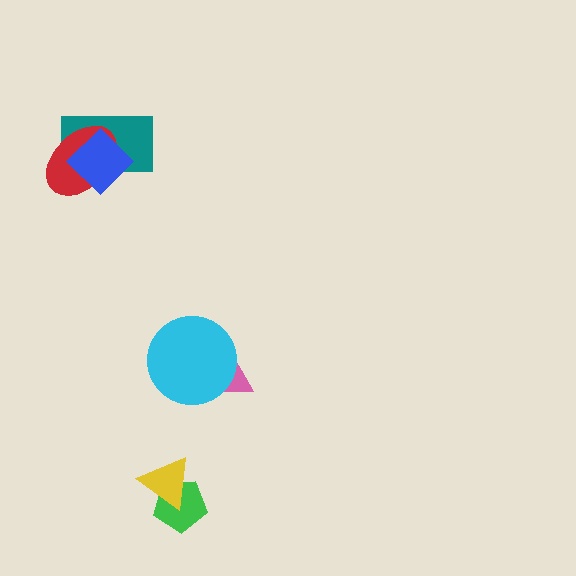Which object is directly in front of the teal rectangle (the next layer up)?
The red ellipse is directly in front of the teal rectangle.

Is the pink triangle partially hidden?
Yes, it is partially covered by another shape.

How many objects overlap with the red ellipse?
2 objects overlap with the red ellipse.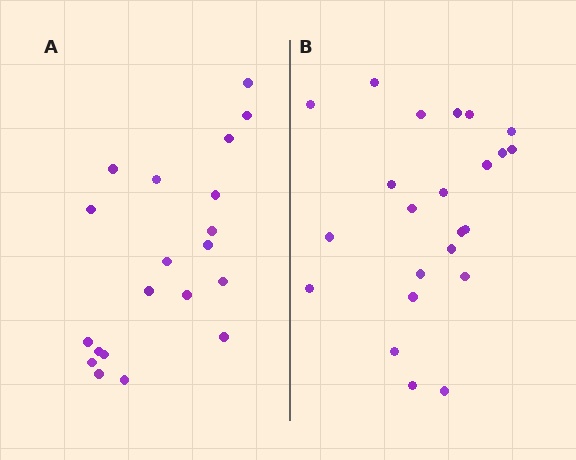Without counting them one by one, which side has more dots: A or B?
Region B (the right region) has more dots.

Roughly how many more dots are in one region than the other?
Region B has just a few more — roughly 2 or 3 more dots than region A.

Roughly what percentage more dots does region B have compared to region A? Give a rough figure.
About 15% more.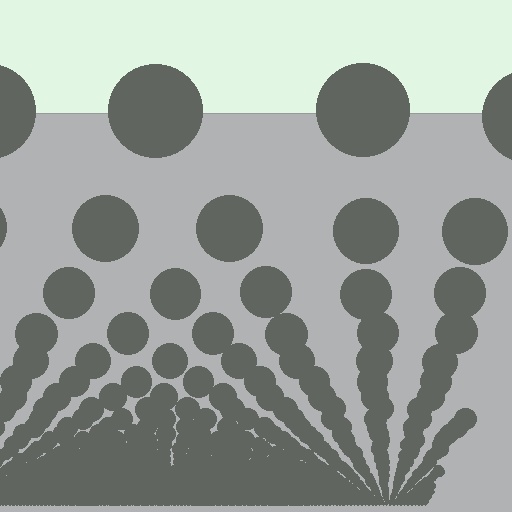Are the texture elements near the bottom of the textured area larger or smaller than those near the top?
Smaller. The gradient is inverted — elements near the bottom are smaller and denser.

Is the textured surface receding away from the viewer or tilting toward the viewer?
The surface appears to tilt toward the viewer. Texture elements get larger and sparser toward the top.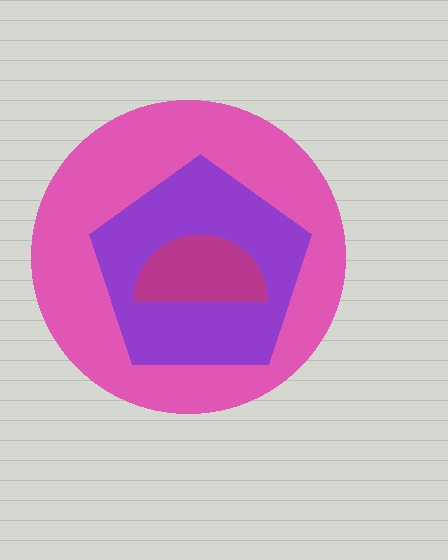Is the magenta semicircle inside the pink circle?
Yes.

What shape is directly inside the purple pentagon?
The magenta semicircle.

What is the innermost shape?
The magenta semicircle.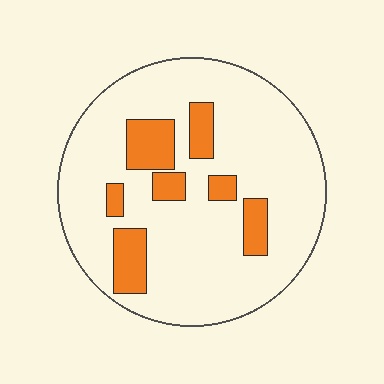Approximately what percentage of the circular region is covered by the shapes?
Approximately 15%.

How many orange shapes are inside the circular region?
7.